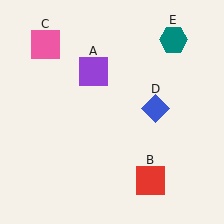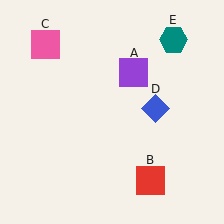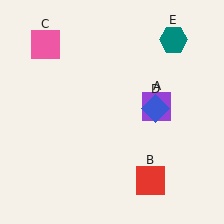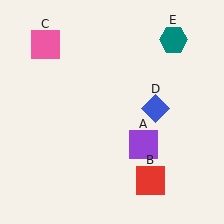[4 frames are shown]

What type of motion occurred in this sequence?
The purple square (object A) rotated clockwise around the center of the scene.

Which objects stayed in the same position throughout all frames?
Red square (object B) and pink square (object C) and blue diamond (object D) and teal hexagon (object E) remained stationary.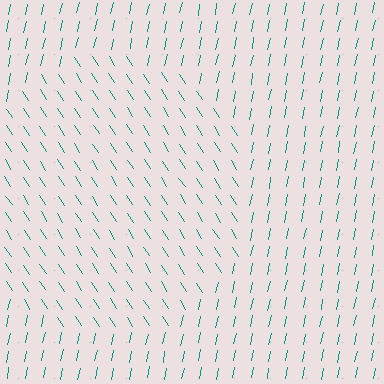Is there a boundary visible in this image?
Yes, there is a texture boundary formed by a change in line orientation.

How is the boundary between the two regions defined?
The boundary is defined purely by a change in line orientation (approximately 45 degrees difference). All lines are the same color and thickness.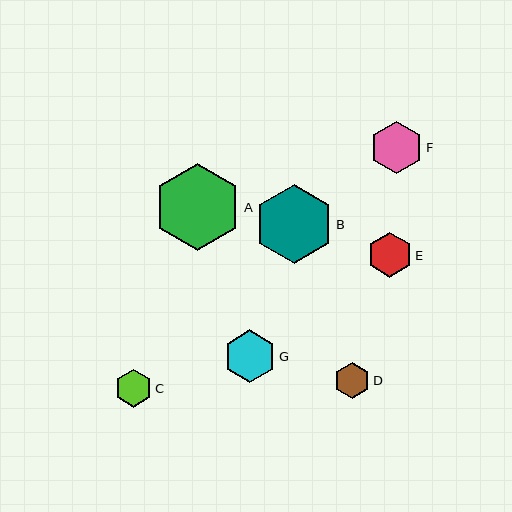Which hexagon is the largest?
Hexagon A is the largest with a size of approximately 88 pixels.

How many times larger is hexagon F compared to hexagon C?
Hexagon F is approximately 1.4 times the size of hexagon C.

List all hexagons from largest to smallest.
From largest to smallest: A, B, G, F, E, C, D.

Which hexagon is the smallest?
Hexagon D is the smallest with a size of approximately 36 pixels.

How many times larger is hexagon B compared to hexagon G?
Hexagon B is approximately 1.5 times the size of hexagon G.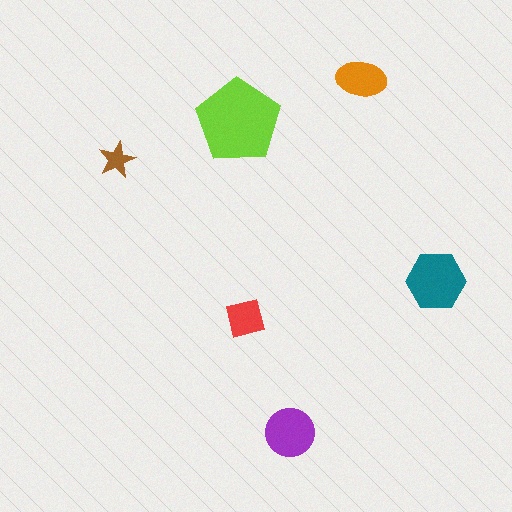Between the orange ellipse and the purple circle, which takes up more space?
The purple circle.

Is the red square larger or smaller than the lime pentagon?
Smaller.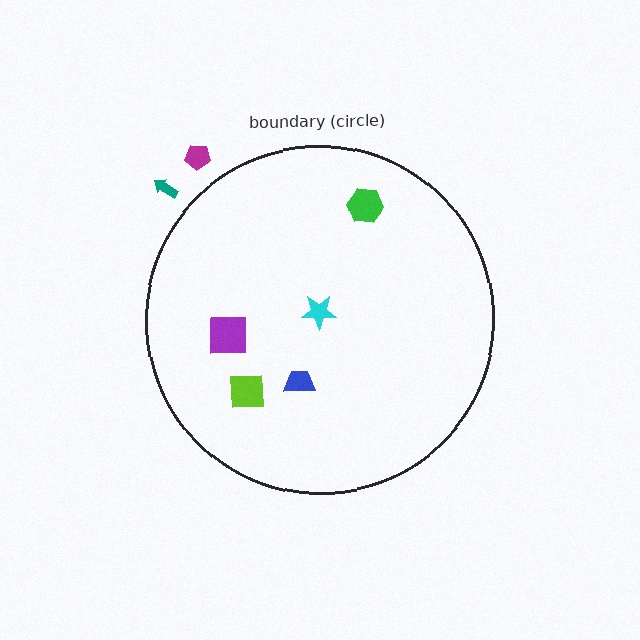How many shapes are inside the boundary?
5 inside, 2 outside.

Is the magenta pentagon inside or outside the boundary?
Outside.